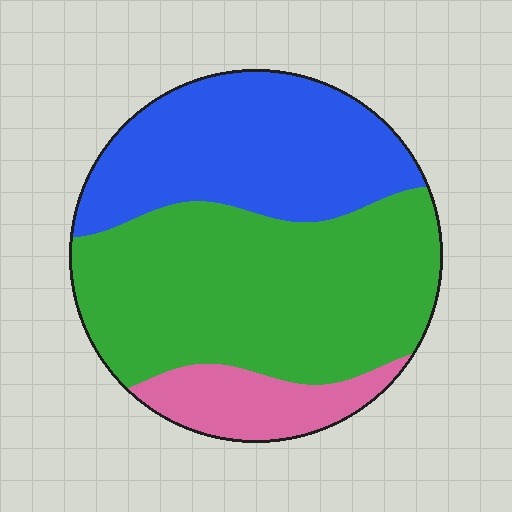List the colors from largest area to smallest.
From largest to smallest: green, blue, pink.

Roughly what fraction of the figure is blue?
Blue takes up between a quarter and a half of the figure.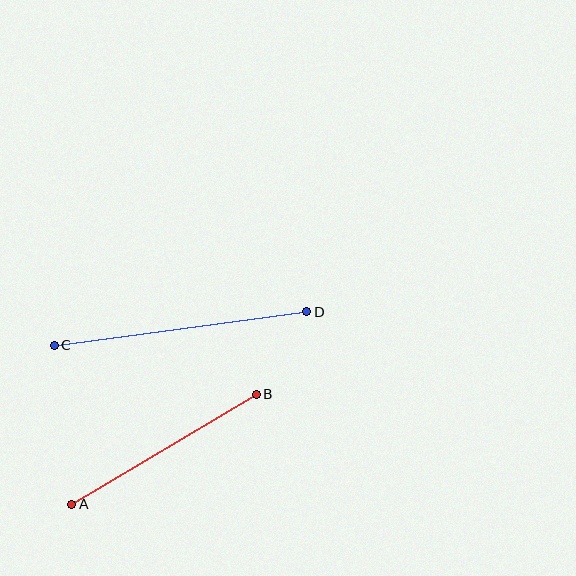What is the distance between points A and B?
The distance is approximately 214 pixels.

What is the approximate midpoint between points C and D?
The midpoint is at approximately (181, 329) pixels.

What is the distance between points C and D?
The distance is approximately 254 pixels.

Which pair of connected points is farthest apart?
Points C and D are farthest apart.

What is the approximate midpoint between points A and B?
The midpoint is at approximately (164, 449) pixels.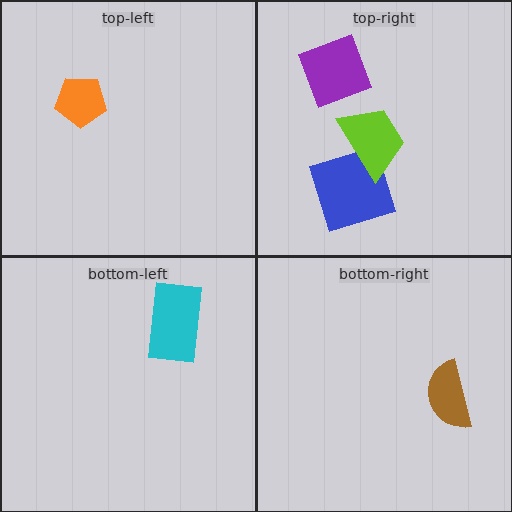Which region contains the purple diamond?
The top-right region.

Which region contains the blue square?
The top-right region.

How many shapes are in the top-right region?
3.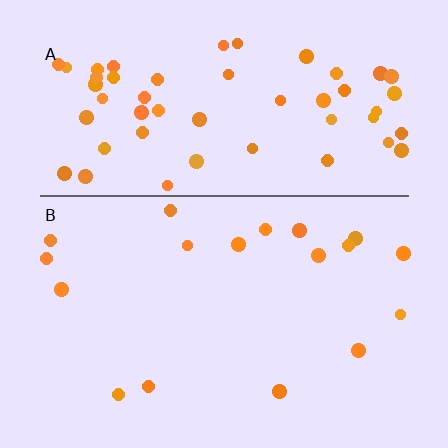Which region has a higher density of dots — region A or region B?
A (the top).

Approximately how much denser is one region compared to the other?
Approximately 3.2× — region A over region B.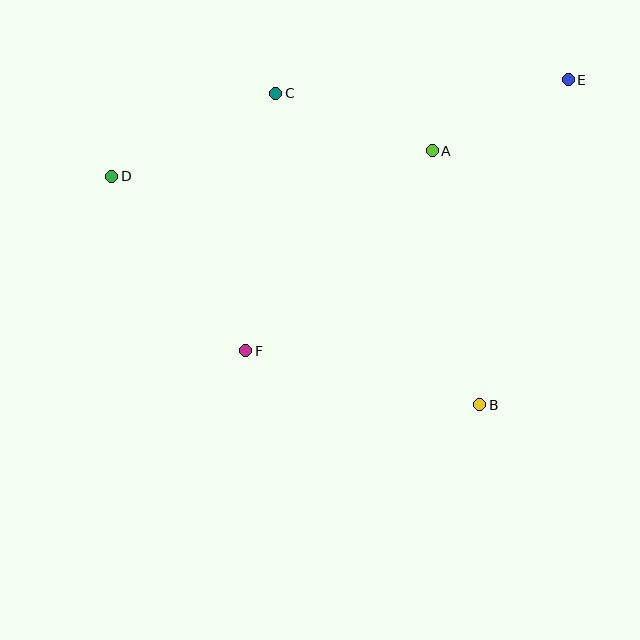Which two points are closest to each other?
Points A and E are closest to each other.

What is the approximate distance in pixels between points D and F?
The distance between D and F is approximately 220 pixels.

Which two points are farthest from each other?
Points D and E are farthest from each other.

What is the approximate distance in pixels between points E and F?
The distance between E and F is approximately 421 pixels.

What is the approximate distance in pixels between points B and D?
The distance between B and D is approximately 433 pixels.